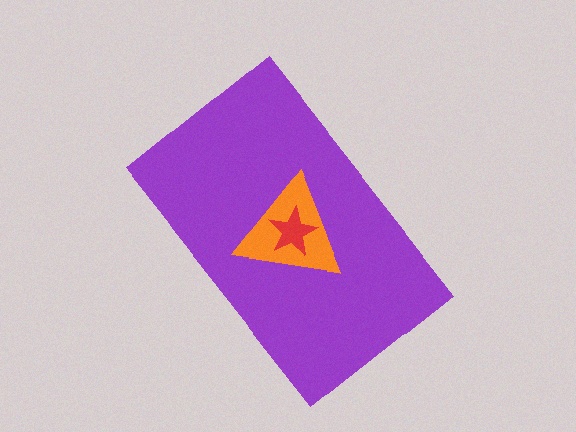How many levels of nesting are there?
3.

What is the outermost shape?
The purple rectangle.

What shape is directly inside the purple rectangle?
The orange triangle.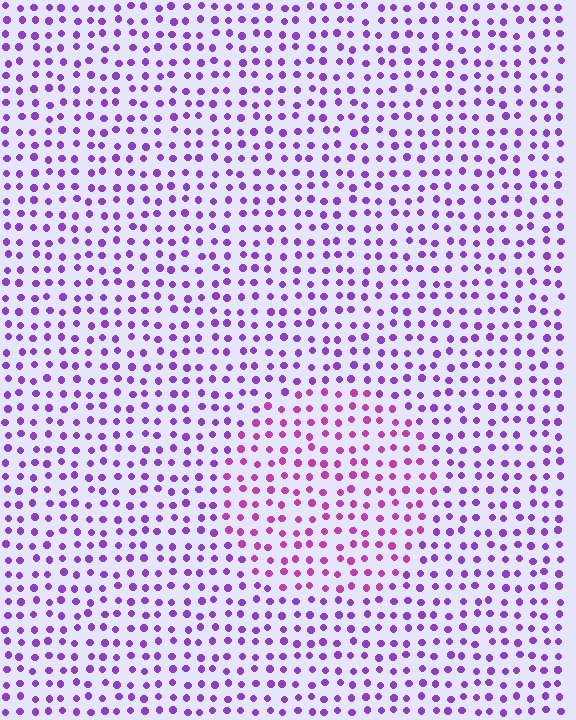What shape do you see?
I see a circle.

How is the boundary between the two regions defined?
The boundary is defined purely by a slight shift in hue (about 31 degrees). Spacing, size, and orientation are identical on both sides.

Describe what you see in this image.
The image is filled with small purple elements in a uniform arrangement. A circle-shaped region is visible where the elements are tinted to a slightly different hue, forming a subtle color boundary.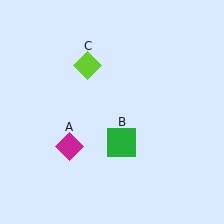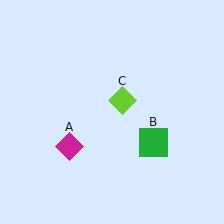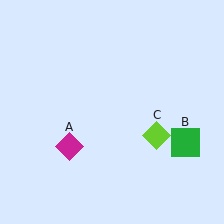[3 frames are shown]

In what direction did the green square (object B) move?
The green square (object B) moved right.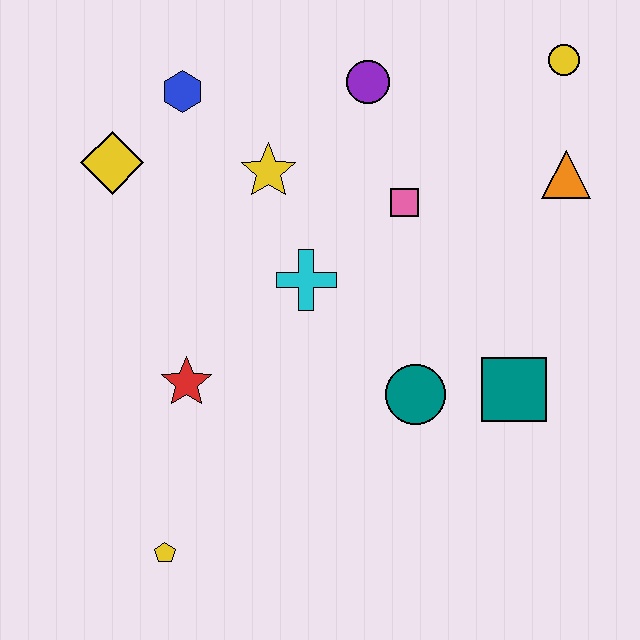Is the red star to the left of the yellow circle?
Yes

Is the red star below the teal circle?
No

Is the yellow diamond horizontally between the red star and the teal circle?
No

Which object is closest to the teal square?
The teal circle is closest to the teal square.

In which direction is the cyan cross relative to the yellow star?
The cyan cross is below the yellow star.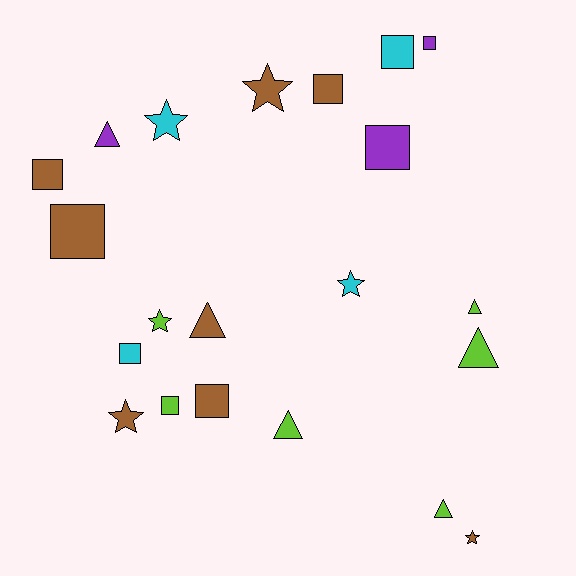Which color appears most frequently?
Brown, with 8 objects.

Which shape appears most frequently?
Square, with 9 objects.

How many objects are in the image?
There are 21 objects.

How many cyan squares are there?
There are 2 cyan squares.